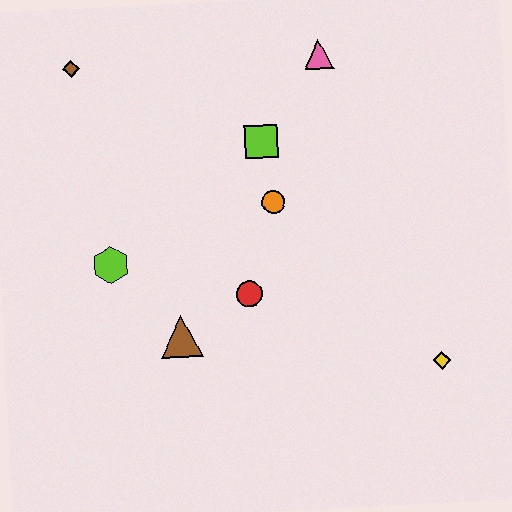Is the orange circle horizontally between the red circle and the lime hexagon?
No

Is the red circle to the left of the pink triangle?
Yes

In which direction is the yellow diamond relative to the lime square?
The yellow diamond is below the lime square.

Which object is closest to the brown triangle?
The red circle is closest to the brown triangle.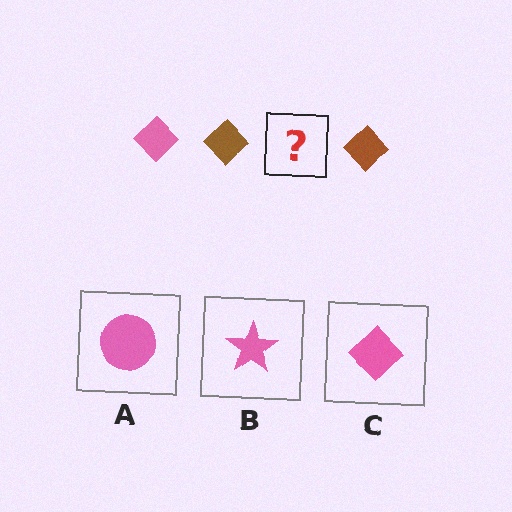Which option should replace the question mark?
Option C.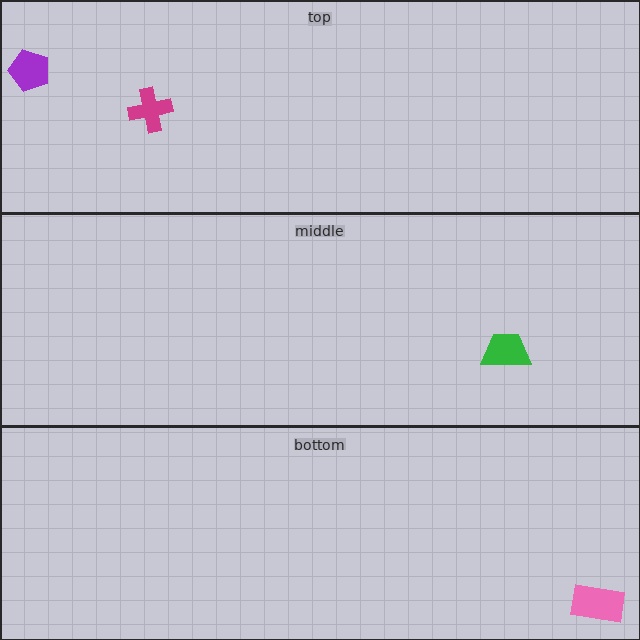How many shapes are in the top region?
2.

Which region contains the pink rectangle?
The bottom region.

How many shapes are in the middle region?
1.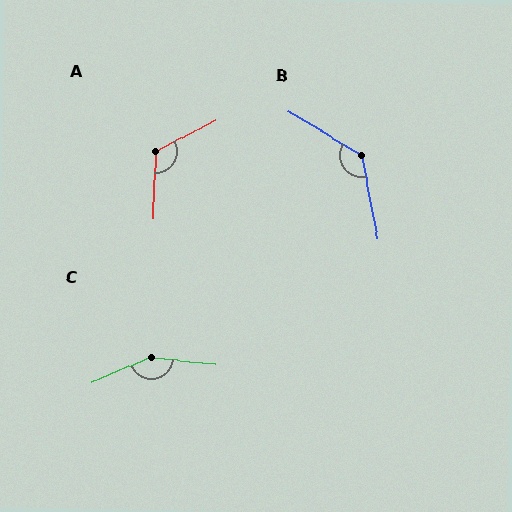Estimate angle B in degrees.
Approximately 132 degrees.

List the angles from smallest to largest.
A (120°), B (132°), C (151°).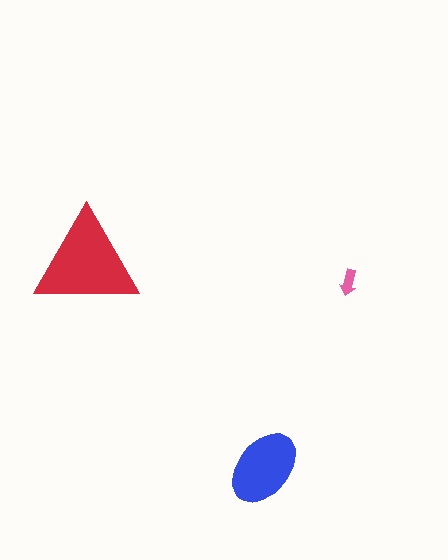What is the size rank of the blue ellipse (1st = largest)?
2nd.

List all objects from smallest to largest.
The pink arrow, the blue ellipse, the red triangle.